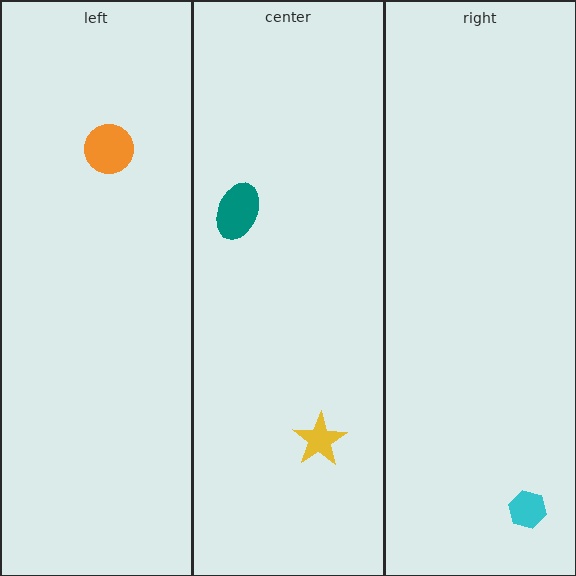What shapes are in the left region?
The orange circle.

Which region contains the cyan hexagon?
The right region.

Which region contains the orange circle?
The left region.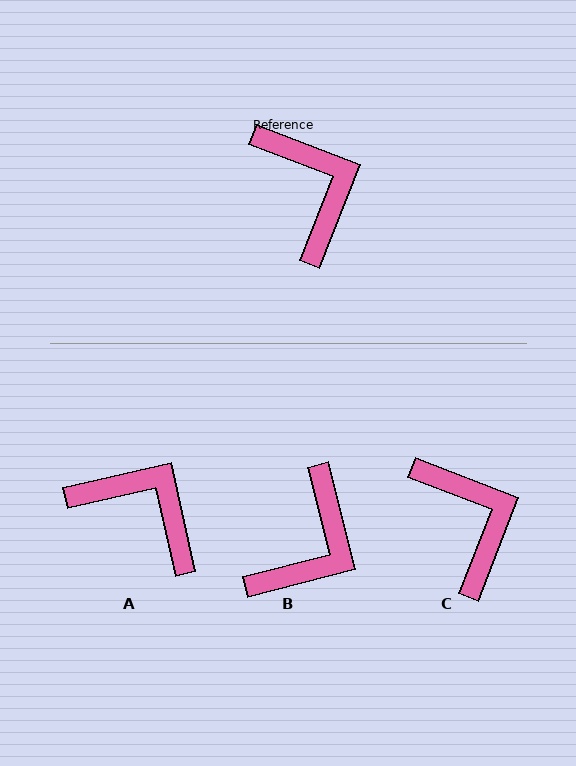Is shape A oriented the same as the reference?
No, it is off by about 34 degrees.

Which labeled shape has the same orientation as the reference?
C.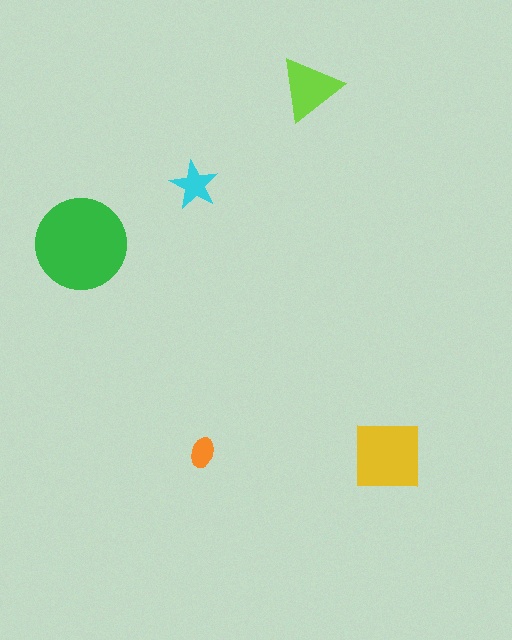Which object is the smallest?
The orange ellipse.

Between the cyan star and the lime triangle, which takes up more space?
The lime triangle.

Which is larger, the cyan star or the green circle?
The green circle.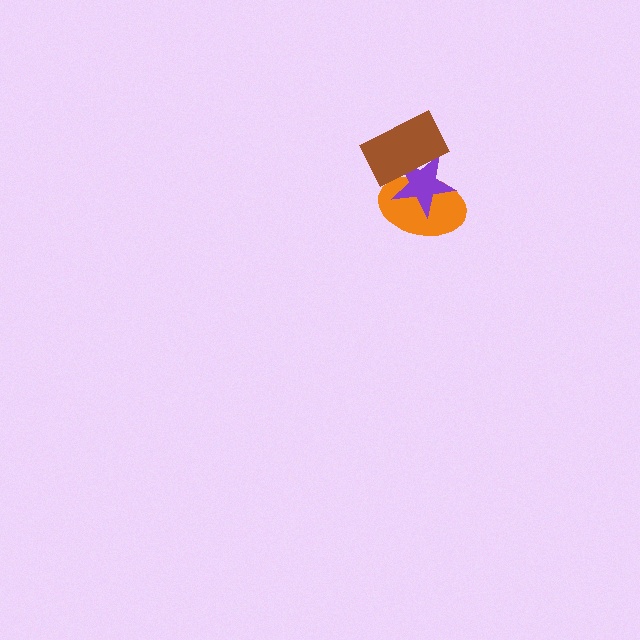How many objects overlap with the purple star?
2 objects overlap with the purple star.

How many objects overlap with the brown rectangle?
2 objects overlap with the brown rectangle.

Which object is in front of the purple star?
The brown rectangle is in front of the purple star.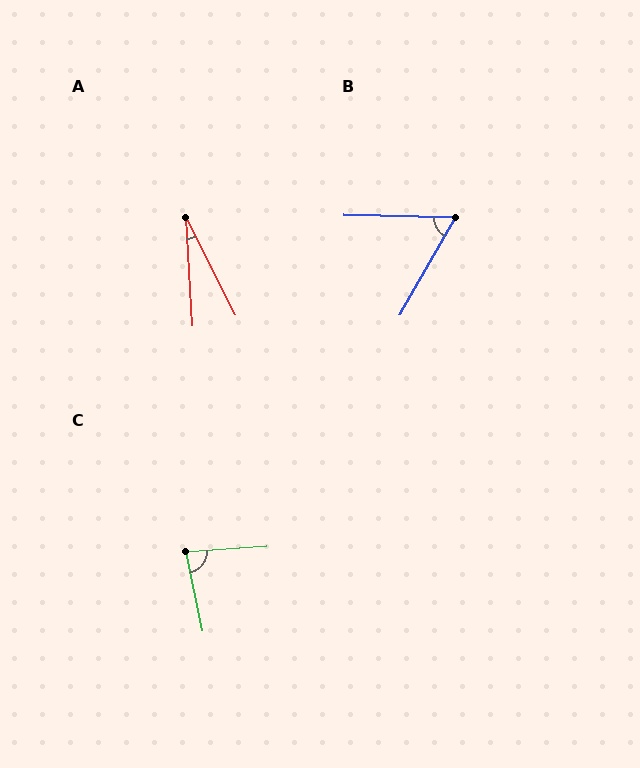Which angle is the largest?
C, at approximately 83 degrees.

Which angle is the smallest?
A, at approximately 24 degrees.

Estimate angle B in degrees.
Approximately 61 degrees.